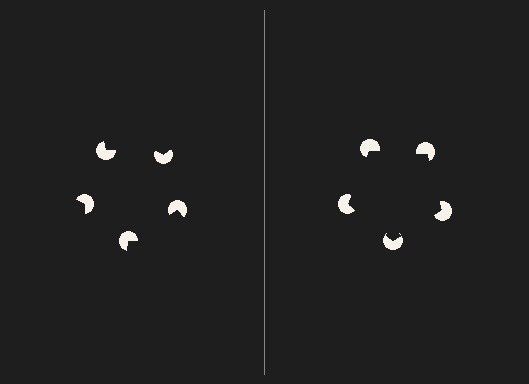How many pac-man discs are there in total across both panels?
10 — 5 on each side.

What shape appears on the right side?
An illusory pentagon.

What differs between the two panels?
The pac-man discs are positioned identically on both sides; only the wedge orientations differ. On the right they align to a pentagon; on the left they are misaligned.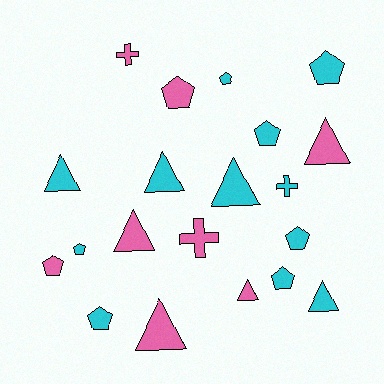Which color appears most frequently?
Cyan, with 12 objects.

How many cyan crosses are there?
There is 1 cyan cross.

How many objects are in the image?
There are 20 objects.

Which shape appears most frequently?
Pentagon, with 9 objects.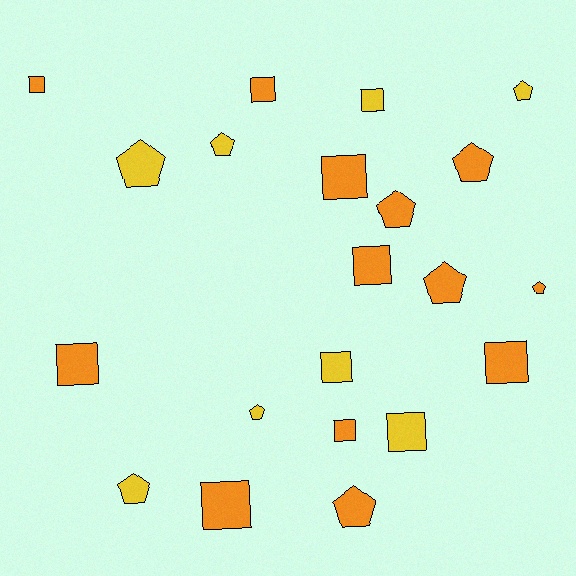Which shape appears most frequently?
Square, with 11 objects.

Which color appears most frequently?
Orange, with 13 objects.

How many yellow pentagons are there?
There are 5 yellow pentagons.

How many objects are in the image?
There are 21 objects.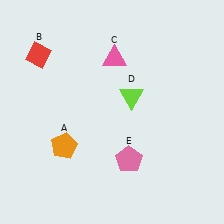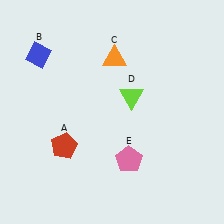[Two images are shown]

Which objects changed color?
A changed from orange to red. B changed from red to blue. C changed from pink to orange.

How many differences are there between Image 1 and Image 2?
There are 3 differences between the two images.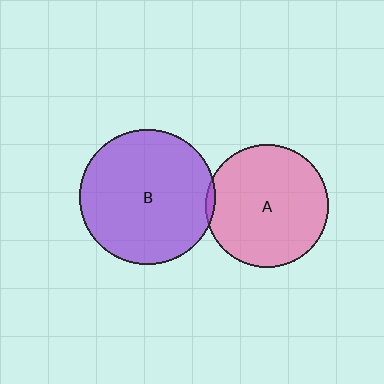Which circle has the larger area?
Circle B (purple).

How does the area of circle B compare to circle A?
Approximately 1.2 times.